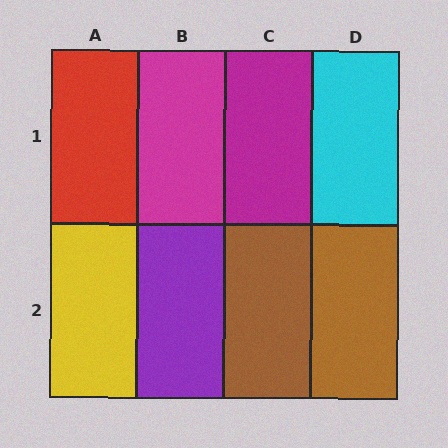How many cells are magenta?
2 cells are magenta.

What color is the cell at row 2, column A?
Yellow.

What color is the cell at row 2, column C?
Brown.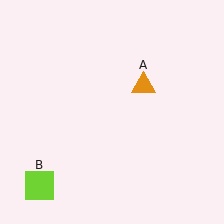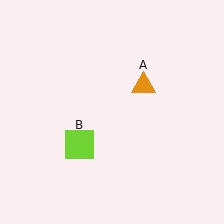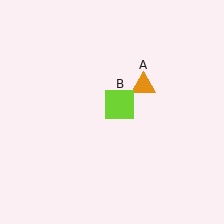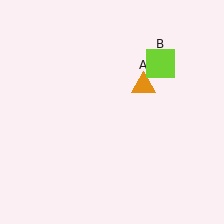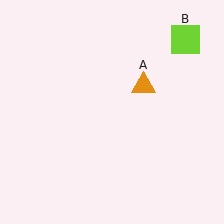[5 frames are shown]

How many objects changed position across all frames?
1 object changed position: lime square (object B).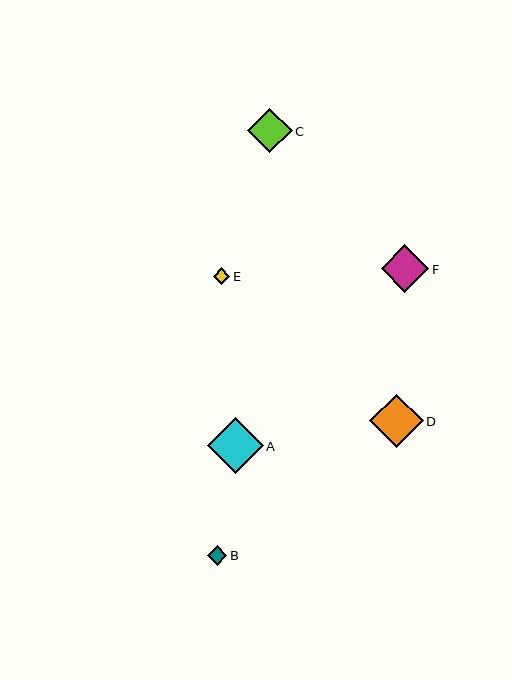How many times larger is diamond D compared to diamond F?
Diamond D is approximately 1.1 times the size of diamond F.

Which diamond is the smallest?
Diamond E is the smallest with a size of approximately 16 pixels.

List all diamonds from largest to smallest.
From largest to smallest: A, D, F, C, B, E.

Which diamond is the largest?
Diamond A is the largest with a size of approximately 56 pixels.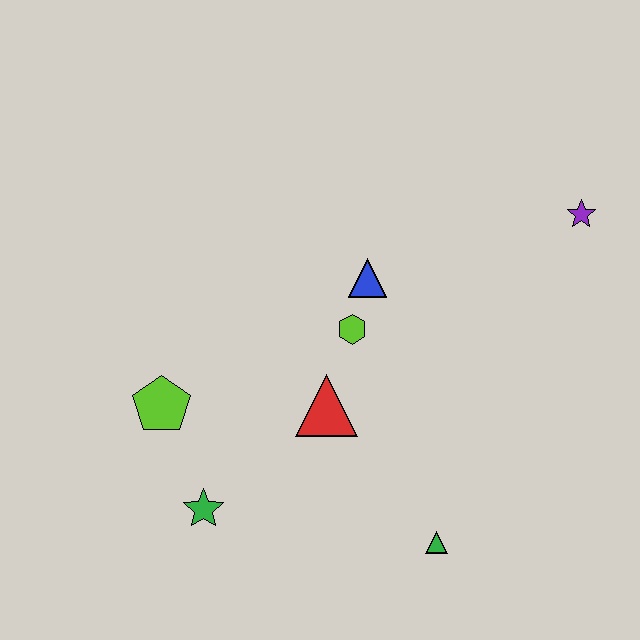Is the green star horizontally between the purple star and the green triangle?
No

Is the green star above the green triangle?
Yes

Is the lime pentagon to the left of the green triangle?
Yes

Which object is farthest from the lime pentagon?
The purple star is farthest from the lime pentagon.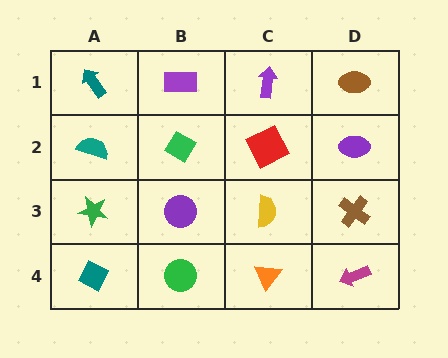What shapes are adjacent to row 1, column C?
A red square (row 2, column C), a purple rectangle (row 1, column B), a brown ellipse (row 1, column D).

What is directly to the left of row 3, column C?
A purple circle.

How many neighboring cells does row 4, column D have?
2.